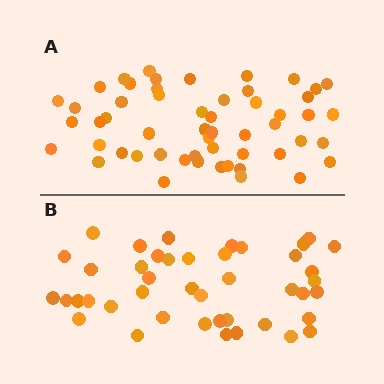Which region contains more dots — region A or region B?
Region A (the top region) has more dots.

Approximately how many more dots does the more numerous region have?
Region A has roughly 12 or so more dots than region B.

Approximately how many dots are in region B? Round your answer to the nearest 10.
About 40 dots. (The exact count is 43, which rounds to 40.)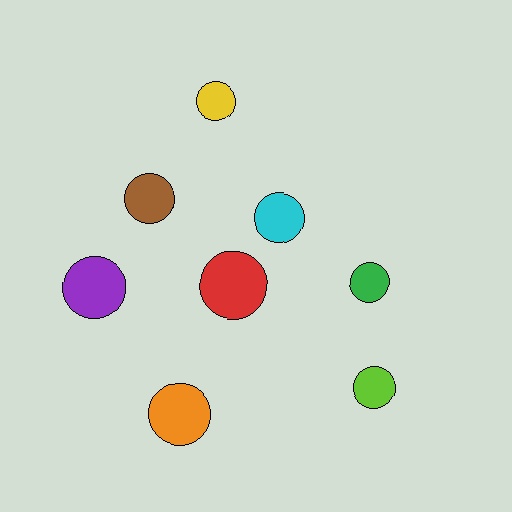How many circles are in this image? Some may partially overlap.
There are 8 circles.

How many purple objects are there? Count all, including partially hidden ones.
There is 1 purple object.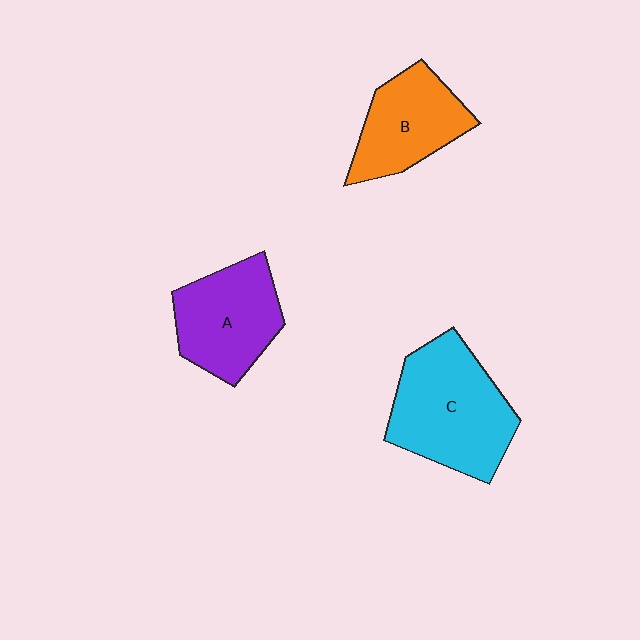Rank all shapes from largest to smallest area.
From largest to smallest: C (cyan), A (purple), B (orange).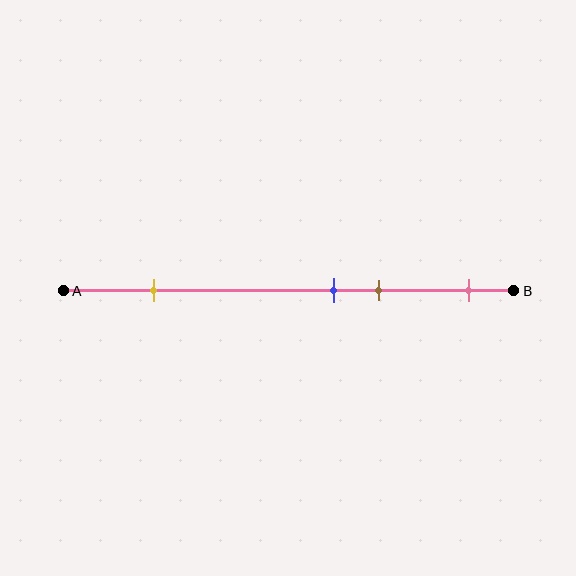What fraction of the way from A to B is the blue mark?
The blue mark is approximately 60% (0.6) of the way from A to B.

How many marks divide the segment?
There are 4 marks dividing the segment.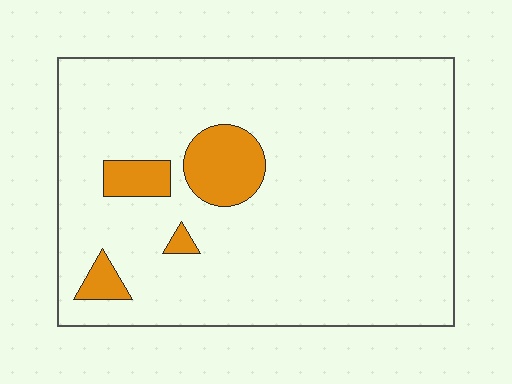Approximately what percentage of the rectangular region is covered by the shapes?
Approximately 10%.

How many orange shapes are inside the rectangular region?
4.